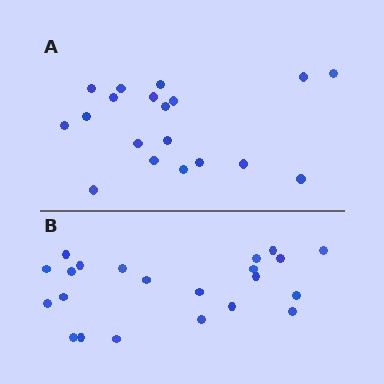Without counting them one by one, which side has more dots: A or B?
Region B (the bottom region) has more dots.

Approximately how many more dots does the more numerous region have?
Region B has just a few more — roughly 2 or 3 more dots than region A.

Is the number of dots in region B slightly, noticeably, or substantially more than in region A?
Region B has only slightly more — the two regions are fairly close. The ratio is roughly 1.2 to 1.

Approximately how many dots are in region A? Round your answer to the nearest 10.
About 20 dots. (The exact count is 19, which rounds to 20.)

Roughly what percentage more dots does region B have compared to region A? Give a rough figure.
About 15% more.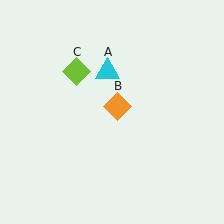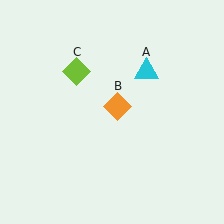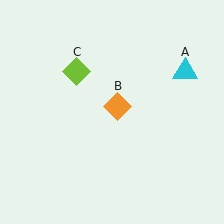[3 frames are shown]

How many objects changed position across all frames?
1 object changed position: cyan triangle (object A).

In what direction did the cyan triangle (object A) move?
The cyan triangle (object A) moved right.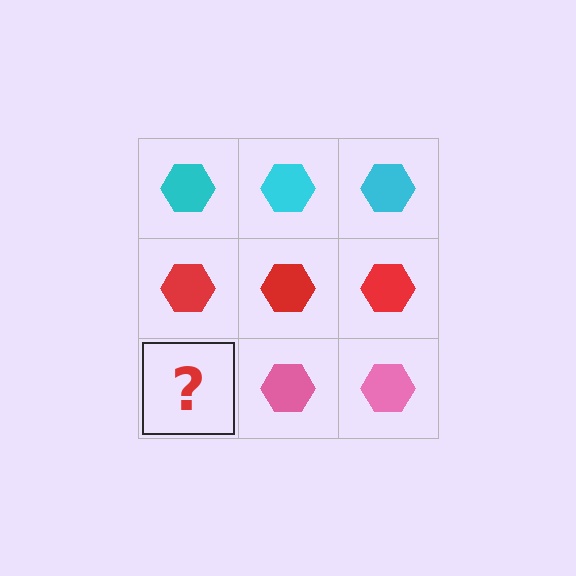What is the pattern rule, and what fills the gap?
The rule is that each row has a consistent color. The gap should be filled with a pink hexagon.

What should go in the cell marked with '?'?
The missing cell should contain a pink hexagon.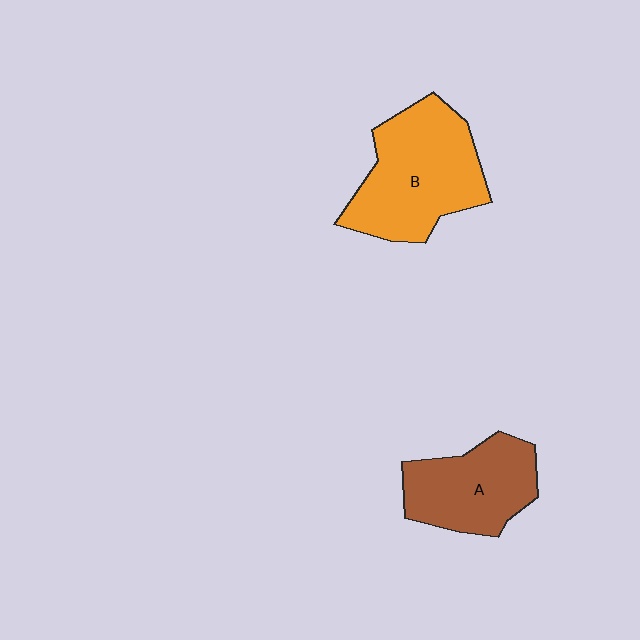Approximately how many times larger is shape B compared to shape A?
Approximately 1.3 times.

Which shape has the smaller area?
Shape A (brown).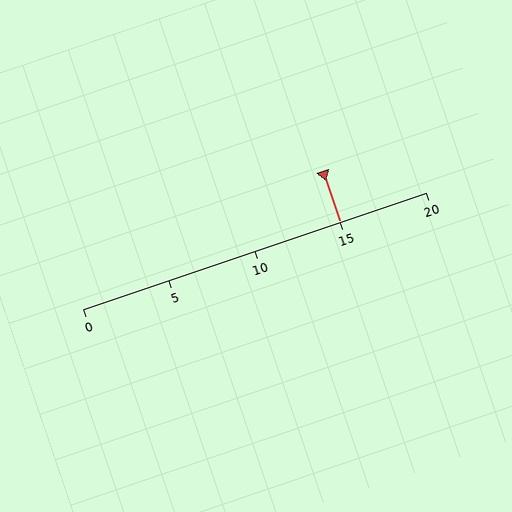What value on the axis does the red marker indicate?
The marker indicates approximately 15.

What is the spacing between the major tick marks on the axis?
The major ticks are spaced 5 apart.